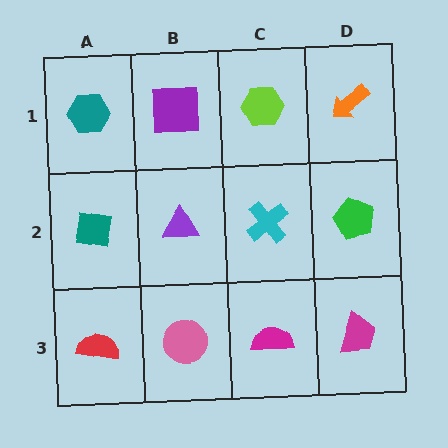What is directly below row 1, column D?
A green pentagon.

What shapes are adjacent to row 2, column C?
A lime hexagon (row 1, column C), a magenta semicircle (row 3, column C), a purple triangle (row 2, column B), a green pentagon (row 2, column D).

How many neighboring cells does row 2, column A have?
3.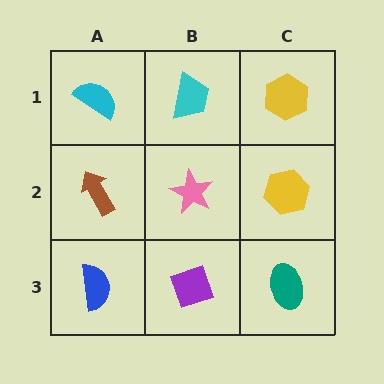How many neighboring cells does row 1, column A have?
2.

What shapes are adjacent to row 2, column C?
A yellow hexagon (row 1, column C), a teal ellipse (row 3, column C), a pink star (row 2, column B).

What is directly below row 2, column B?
A purple diamond.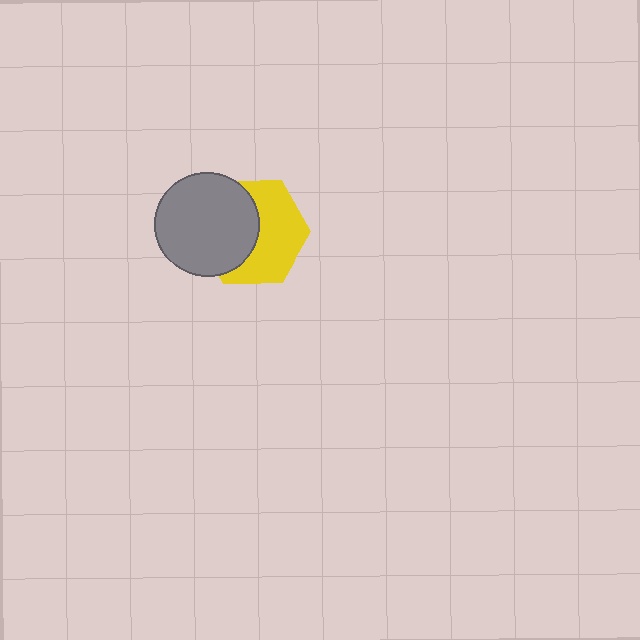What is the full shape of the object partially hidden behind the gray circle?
The partially hidden object is a yellow hexagon.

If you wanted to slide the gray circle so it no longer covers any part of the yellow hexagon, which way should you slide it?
Slide it left — that is the most direct way to separate the two shapes.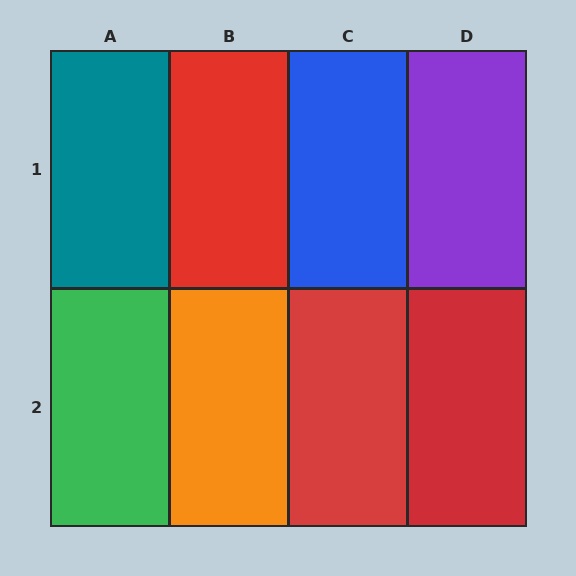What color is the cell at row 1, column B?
Red.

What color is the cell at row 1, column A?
Teal.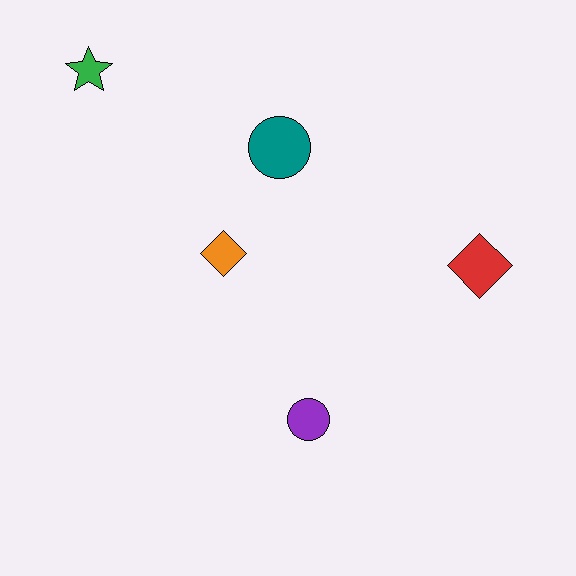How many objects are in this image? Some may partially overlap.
There are 5 objects.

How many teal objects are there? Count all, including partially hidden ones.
There is 1 teal object.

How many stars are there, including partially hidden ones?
There is 1 star.